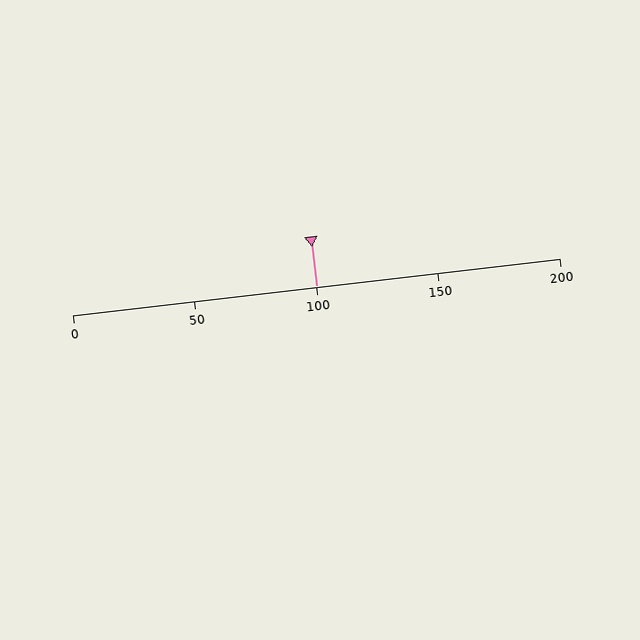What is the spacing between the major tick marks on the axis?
The major ticks are spaced 50 apart.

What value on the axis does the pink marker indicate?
The marker indicates approximately 100.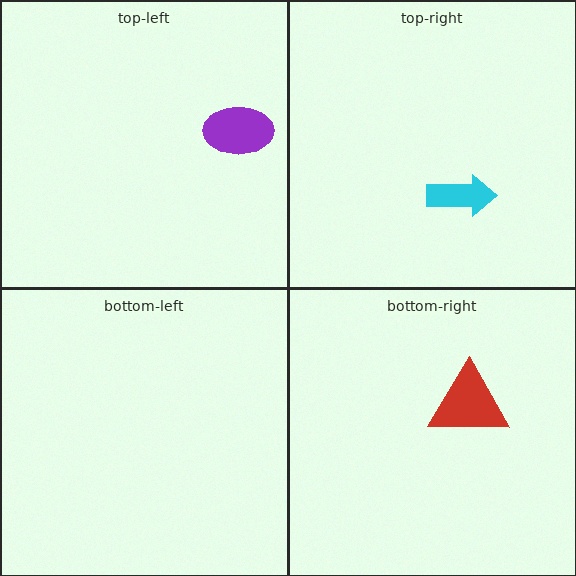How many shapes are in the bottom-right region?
1.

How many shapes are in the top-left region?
1.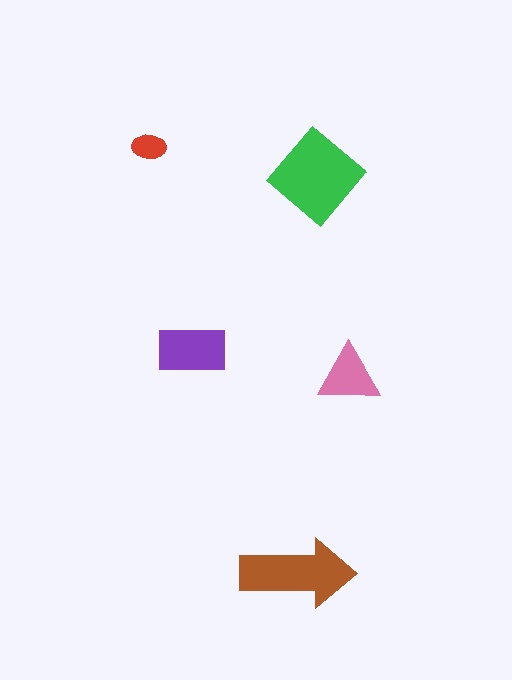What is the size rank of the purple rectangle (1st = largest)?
3rd.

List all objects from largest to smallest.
The green diamond, the brown arrow, the purple rectangle, the pink triangle, the red ellipse.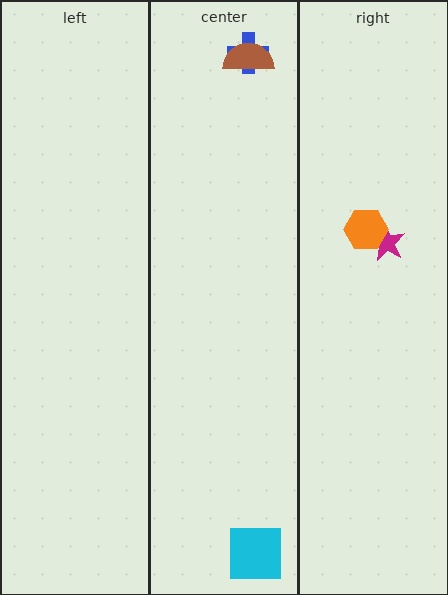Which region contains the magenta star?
The right region.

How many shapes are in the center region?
3.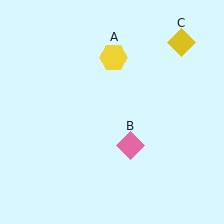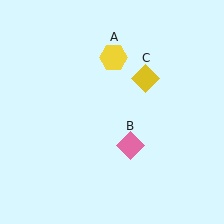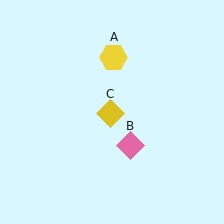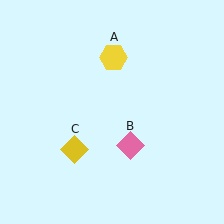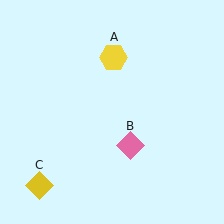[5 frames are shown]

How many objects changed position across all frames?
1 object changed position: yellow diamond (object C).